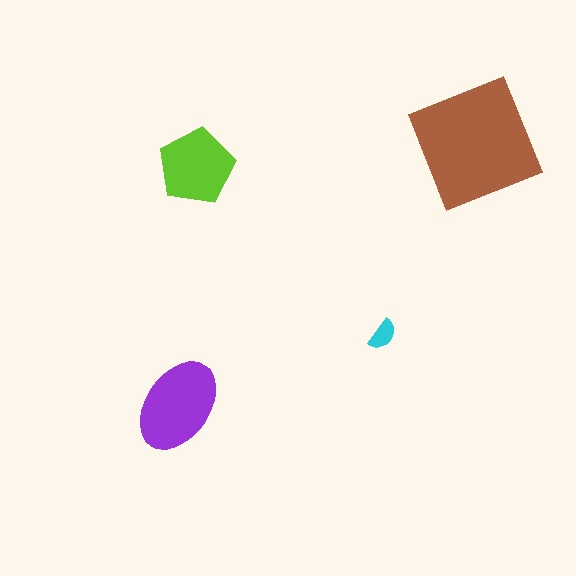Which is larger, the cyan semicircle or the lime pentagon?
The lime pentagon.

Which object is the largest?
The brown square.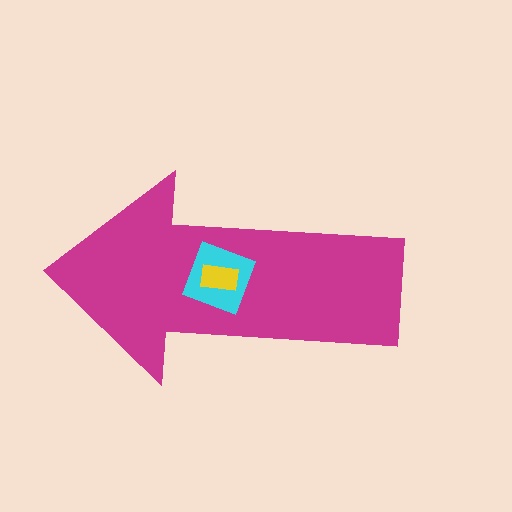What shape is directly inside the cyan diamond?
The yellow rectangle.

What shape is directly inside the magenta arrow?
The cyan diamond.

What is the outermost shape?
The magenta arrow.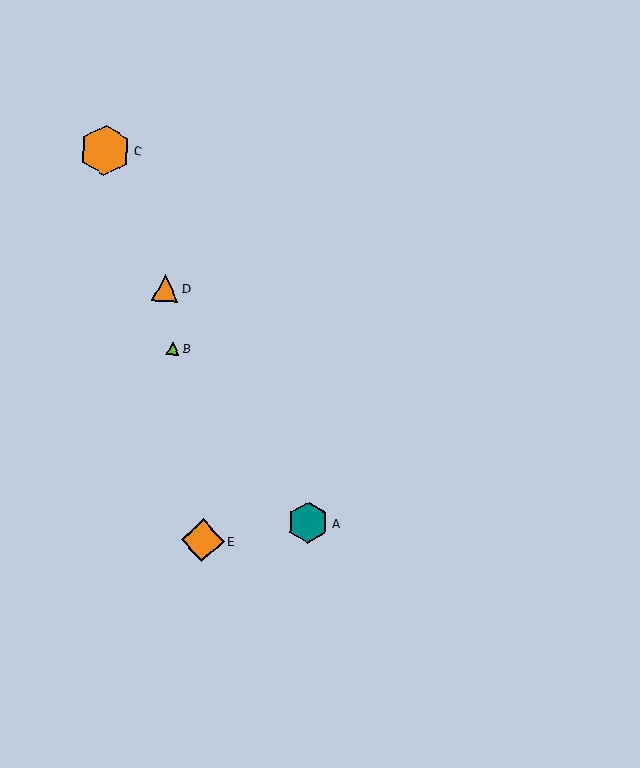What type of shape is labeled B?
Shape B is a lime triangle.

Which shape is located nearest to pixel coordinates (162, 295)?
The orange triangle (labeled D) at (165, 288) is nearest to that location.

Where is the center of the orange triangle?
The center of the orange triangle is at (165, 288).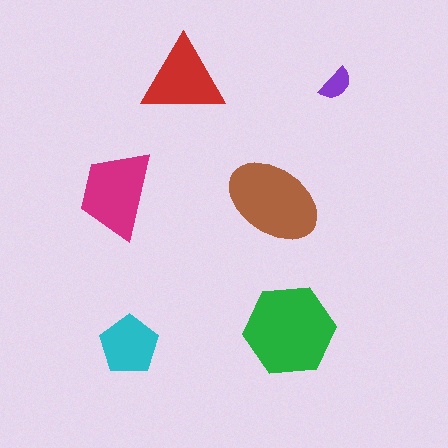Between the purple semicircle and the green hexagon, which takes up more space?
The green hexagon.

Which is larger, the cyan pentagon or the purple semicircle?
The cyan pentagon.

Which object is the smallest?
The purple semicircle.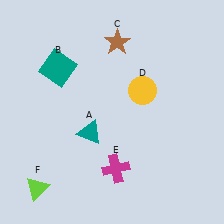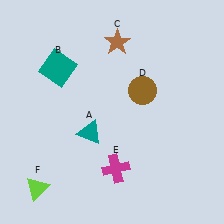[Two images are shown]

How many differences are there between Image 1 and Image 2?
There is 1 difference between the two images.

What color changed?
The circle (D) changed from yellow in Image 1 to brown in Image 2.